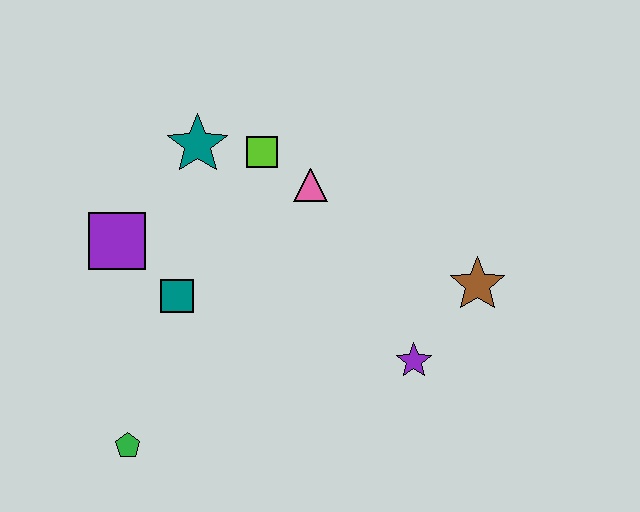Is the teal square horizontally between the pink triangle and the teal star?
No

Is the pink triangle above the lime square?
No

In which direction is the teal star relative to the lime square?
The teal star is to the left of the lime square.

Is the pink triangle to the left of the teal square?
No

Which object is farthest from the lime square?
The green pentagon is farthest from the lime square.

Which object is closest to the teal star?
The lime square is closest to the teal star.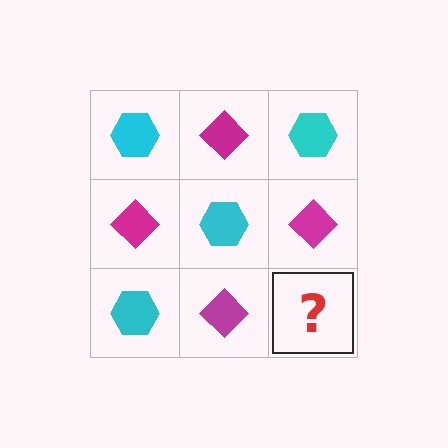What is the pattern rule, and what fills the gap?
The rule is that it alternates cyan hexagon and magenta diamond in a checkerboard pattern. The gap should be filled with a cyan hexagon.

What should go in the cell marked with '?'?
The missing cell should contain a cyan hexagon.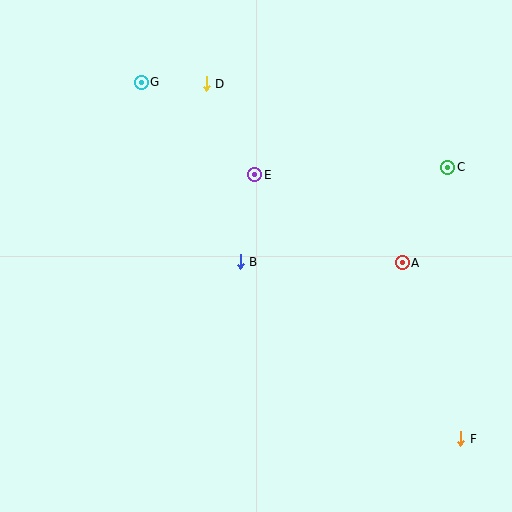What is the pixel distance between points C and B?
The distance between C and B is 228 pixels.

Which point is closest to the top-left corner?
Point G is closest to the top-left corner.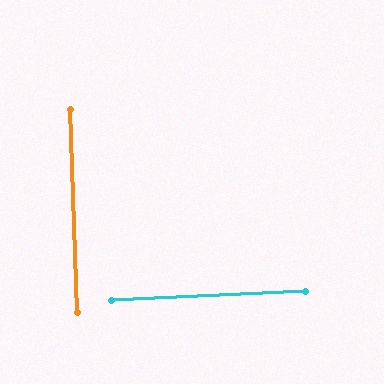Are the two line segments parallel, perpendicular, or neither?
Perpendicular — they meet at approximately 89°.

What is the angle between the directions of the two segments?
Approximately 89 degrees.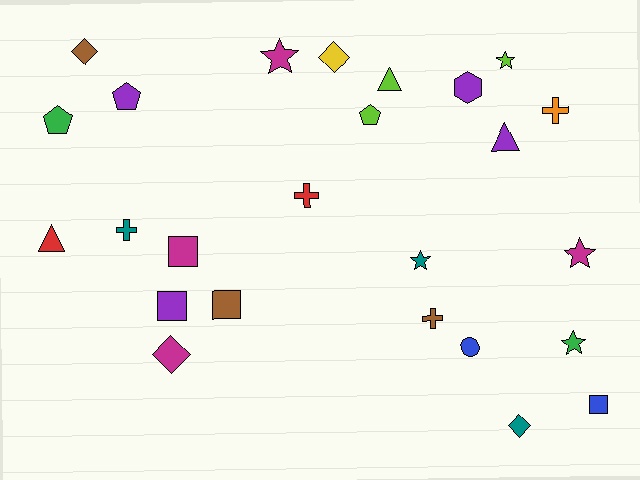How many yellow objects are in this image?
There is 1 yellow object.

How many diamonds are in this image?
There are 4 diamonds.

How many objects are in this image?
There are 25 objects.